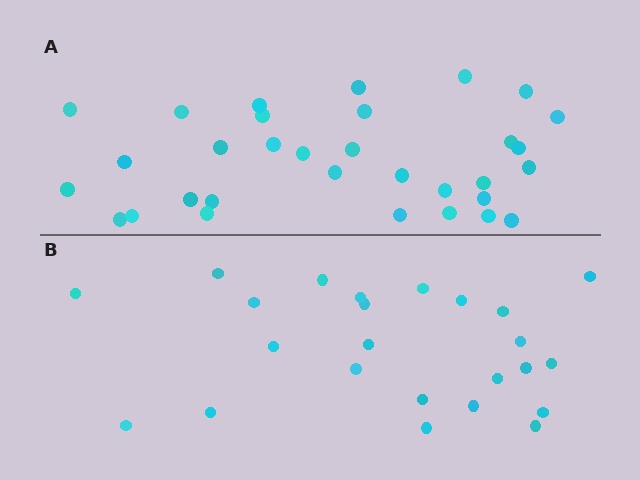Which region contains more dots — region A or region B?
Region A (the top region) has more dots.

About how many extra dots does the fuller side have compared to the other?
Region A has roughly 8 or so more dots than region B.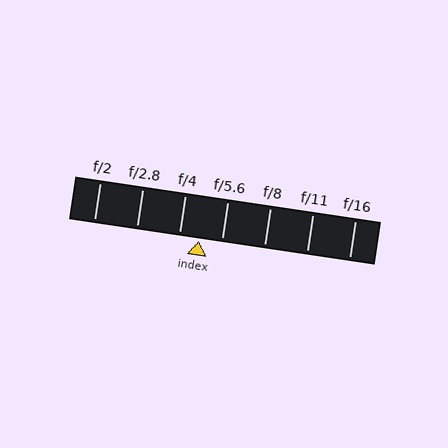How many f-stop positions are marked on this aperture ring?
There are 7 f-stop positions marked.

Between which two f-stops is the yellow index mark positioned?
The index mark is between f/4 and f/5.6.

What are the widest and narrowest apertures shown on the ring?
The widest aperture shown is f/2 and the narrowest is f/16.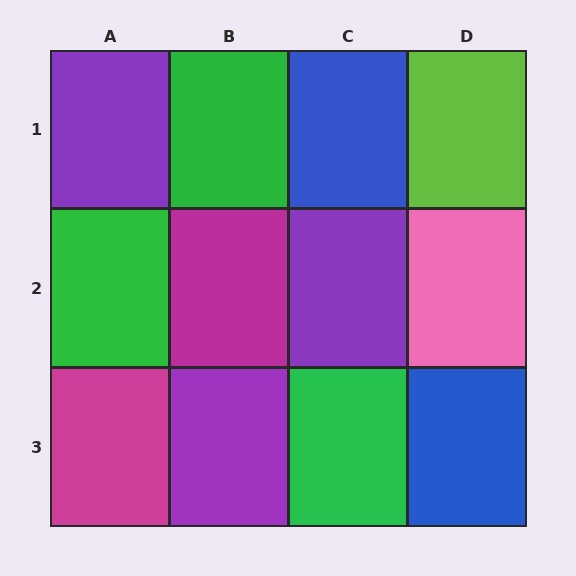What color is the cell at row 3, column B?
Purple.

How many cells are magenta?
2 cells are magenta.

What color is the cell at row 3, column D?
Blue.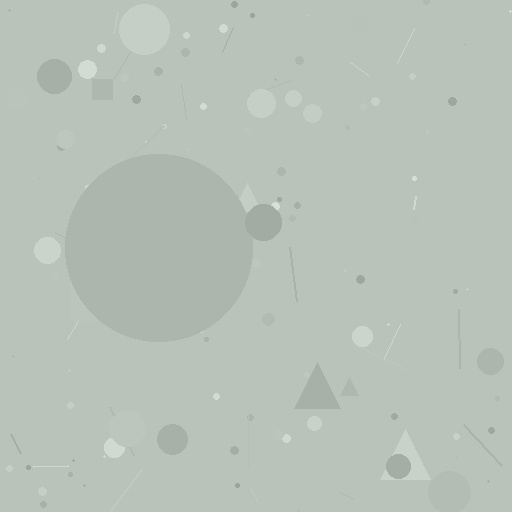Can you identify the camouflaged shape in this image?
The camouflaged shape is a circle.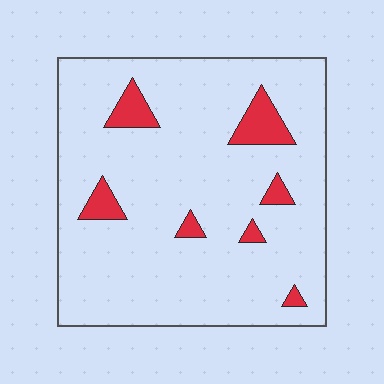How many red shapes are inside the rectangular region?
7.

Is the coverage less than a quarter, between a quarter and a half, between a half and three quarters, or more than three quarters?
Less than a quarter.